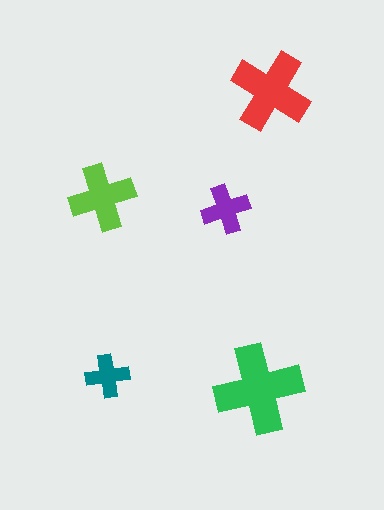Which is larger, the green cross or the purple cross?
The green one.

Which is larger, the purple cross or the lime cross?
The lime one.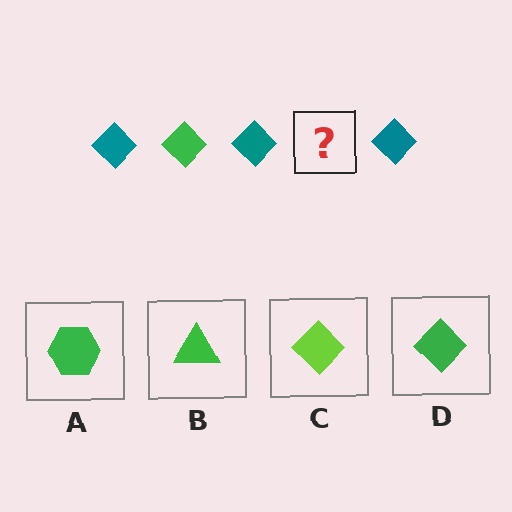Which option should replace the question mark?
Option D.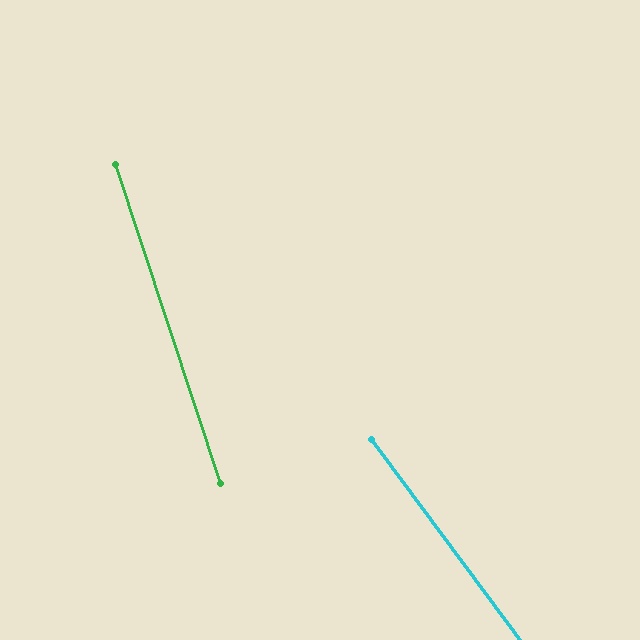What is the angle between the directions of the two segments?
Approximately 18 degrees.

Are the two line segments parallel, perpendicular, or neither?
Neither parallel nor perpendicular — they differ by about 18°.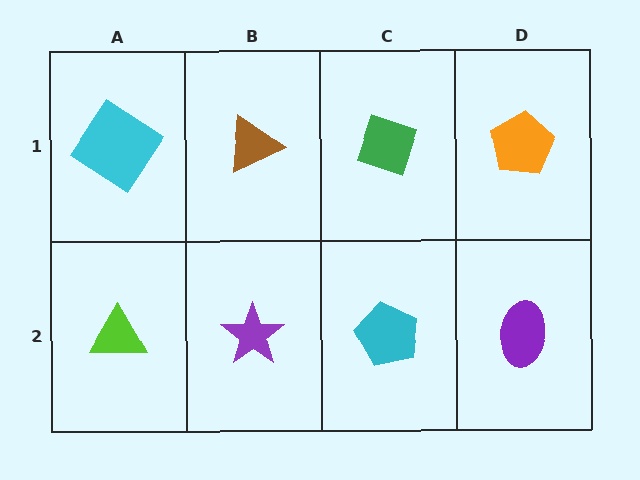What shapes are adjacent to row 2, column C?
A green diamond (row 1, column C), a purple star (row 2, column B), a purple ellipse (row 2, column D).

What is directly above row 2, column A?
A cyan diamond.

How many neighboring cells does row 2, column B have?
3.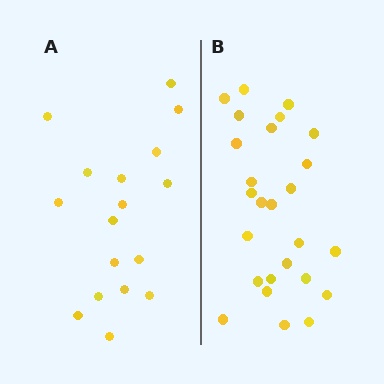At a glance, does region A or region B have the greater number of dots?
Region B (the right region) has more dots.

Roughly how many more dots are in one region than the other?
Region B has roughly 8 or so more dots than region A.